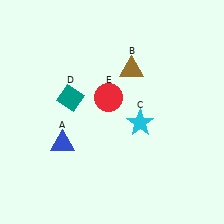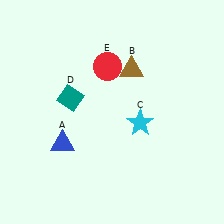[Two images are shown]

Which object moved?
The red circle (E) moved up.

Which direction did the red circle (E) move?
The red circle (E) moved up.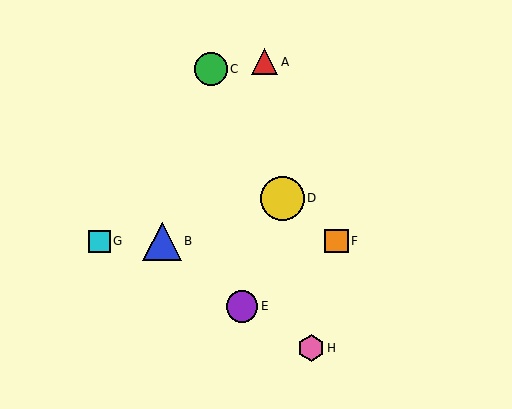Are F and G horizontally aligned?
Yes, both are at y≈241.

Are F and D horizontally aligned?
No, F is at y≈241 and D is at y≈198.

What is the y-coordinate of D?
Object D is at y≈198.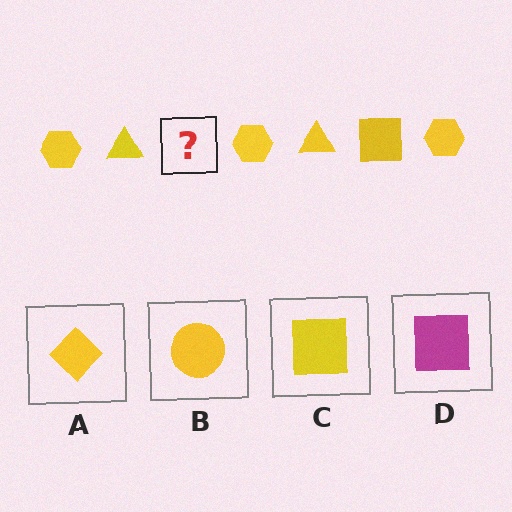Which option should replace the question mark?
Option C.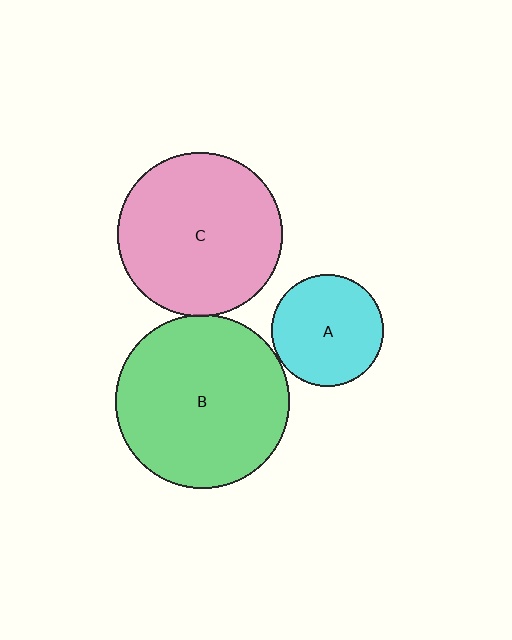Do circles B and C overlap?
Yes.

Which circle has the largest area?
Circle B (green).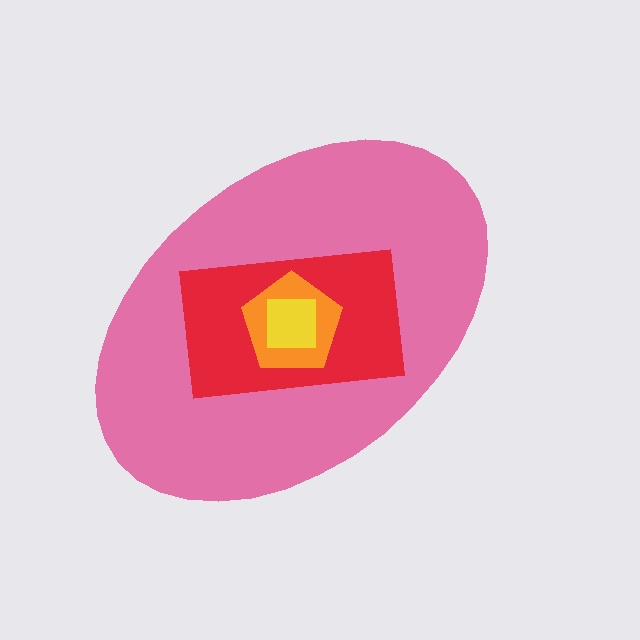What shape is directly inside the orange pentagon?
The yellow square.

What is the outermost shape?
The pink ellipse.